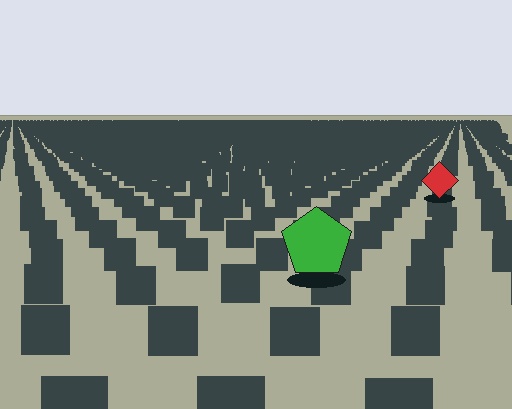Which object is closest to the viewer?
The green pentagon is closest. The texture marks near it are larger and more spread out.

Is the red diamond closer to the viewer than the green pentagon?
No. The green pentagon is closer — you can tell from the texture gradient: the ground texture is coarser near it.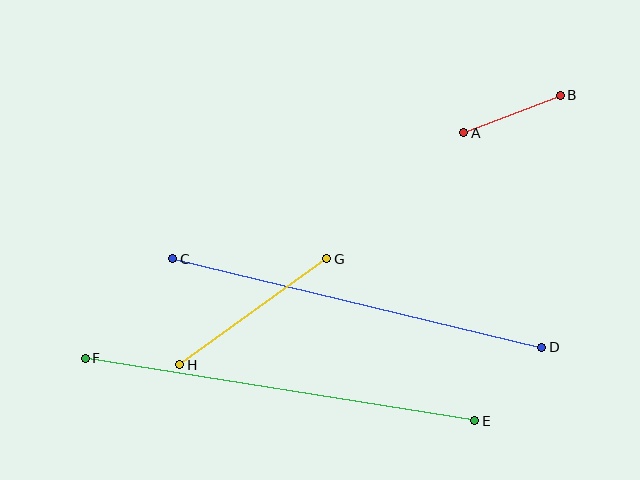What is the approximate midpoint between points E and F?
The midpoint is at approximately (280, 389) pixels.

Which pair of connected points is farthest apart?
Points E and F are farthest apart.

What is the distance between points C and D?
The distance is approximately 380 pixels.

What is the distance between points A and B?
The distance is approximately 104 pixels.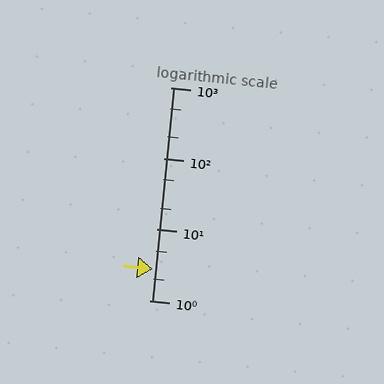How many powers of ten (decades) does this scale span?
The scale spans 3 decades, from 1 to 1000.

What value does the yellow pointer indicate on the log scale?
The pointer indicates approximately 2.8.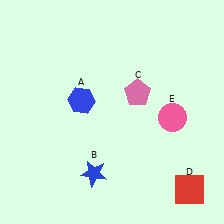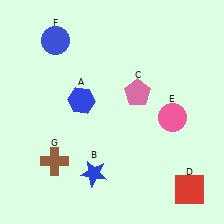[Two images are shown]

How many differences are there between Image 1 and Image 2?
There are 2 differences between the two images.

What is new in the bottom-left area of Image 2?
A brown cross (G) was added in the bottom-left area of Image 2.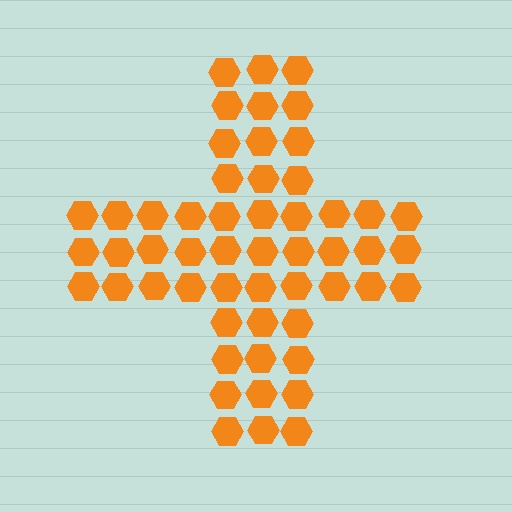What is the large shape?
The large shape is a cross.